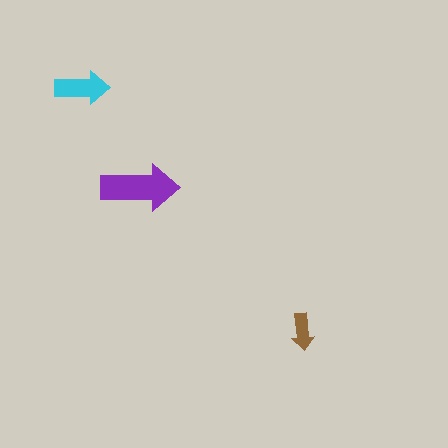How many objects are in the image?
There are 3 objects in the image.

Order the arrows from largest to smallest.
the purple one, the cyan one, the brown one.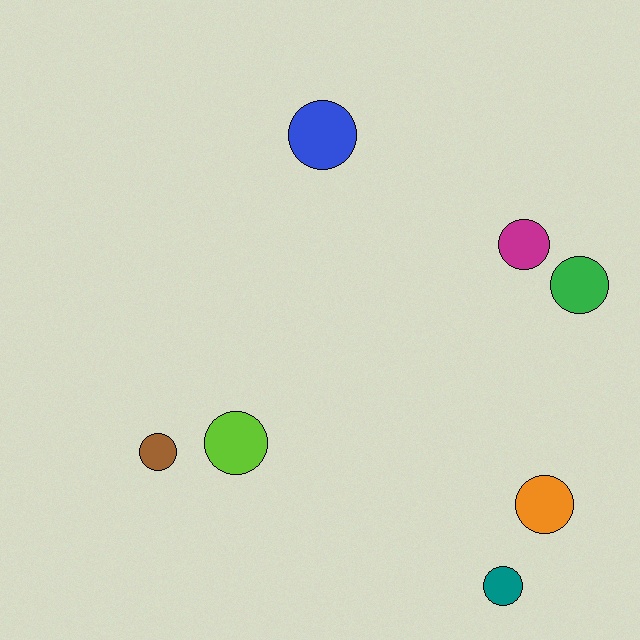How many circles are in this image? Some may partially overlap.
There are 7 circles.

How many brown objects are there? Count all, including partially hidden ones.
There is 1 brown object.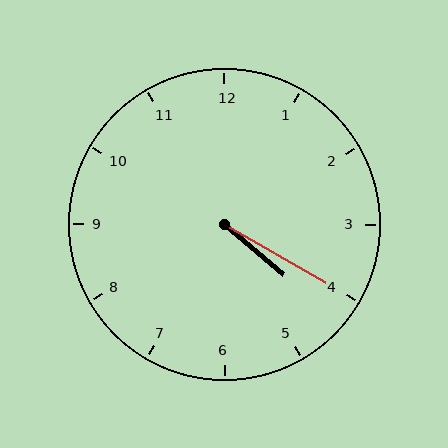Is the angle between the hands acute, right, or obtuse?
It is acute.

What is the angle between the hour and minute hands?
Approximately 10 degrees.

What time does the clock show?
4:20.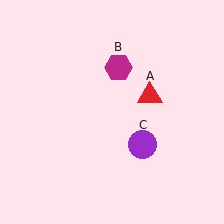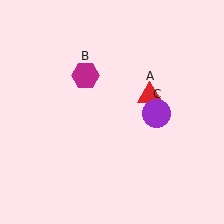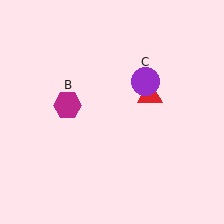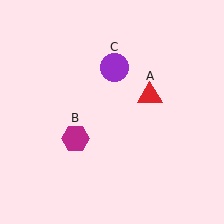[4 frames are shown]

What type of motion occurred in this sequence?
The magenta hexagon (object B), purple circle (object C) rotated counterclockwise around the center of the scene.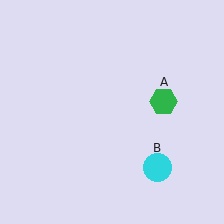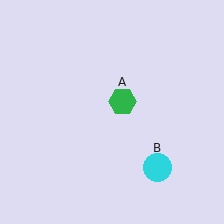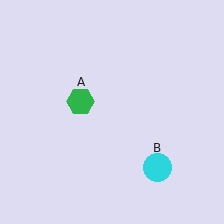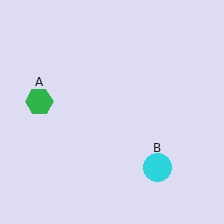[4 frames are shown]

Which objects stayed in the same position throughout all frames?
Cyan circle (object B) remained stationary.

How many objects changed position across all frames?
1 object changed position: green hexagon (object A).